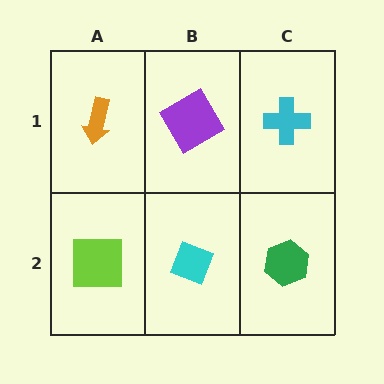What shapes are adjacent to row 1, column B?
A cyan diamond (row 2, column B), an orange arrow (row 1, column A), a cyan cross (row 1, column C).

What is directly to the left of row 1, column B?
An orange arrow.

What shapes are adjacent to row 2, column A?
An orange arrow (row 1, column A), a cyan diamond (row 2, column B).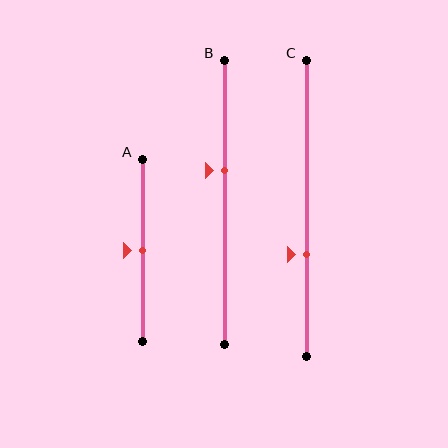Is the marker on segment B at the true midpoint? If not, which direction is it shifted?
No, the marker on segment B is shifted upward by about 11% of the segment length.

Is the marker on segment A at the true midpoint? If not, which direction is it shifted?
Yes, the marker on segment A is at the true midpoint.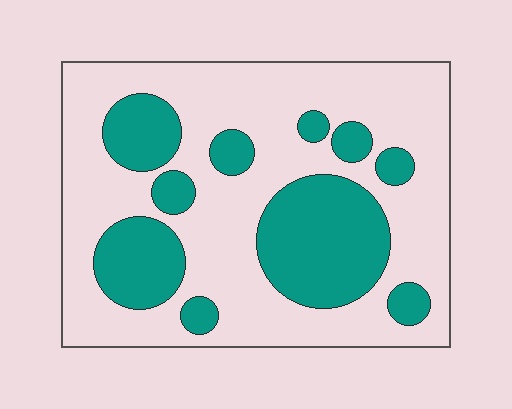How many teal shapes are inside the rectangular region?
10.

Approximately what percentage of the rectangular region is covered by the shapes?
Approximately 30%.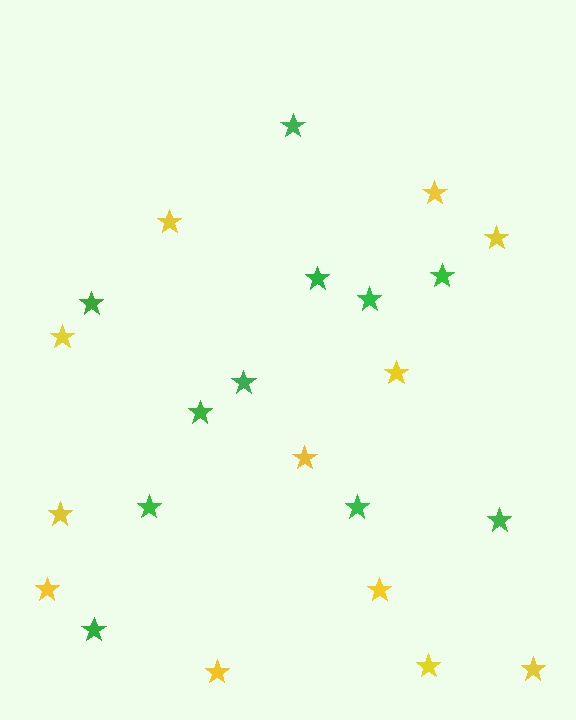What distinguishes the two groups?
There are 2 groups: one group of green stars (11) and one group of yellow stars (12).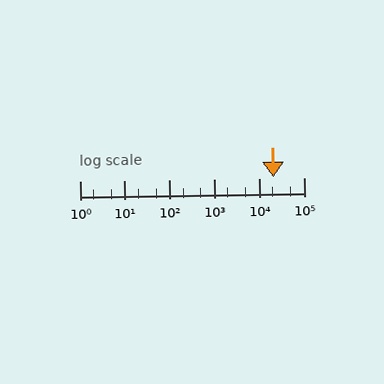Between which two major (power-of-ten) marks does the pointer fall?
The pointer is between 10000 and 100000.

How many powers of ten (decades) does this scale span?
The scale spans 5 decades, from 1 to 100000.